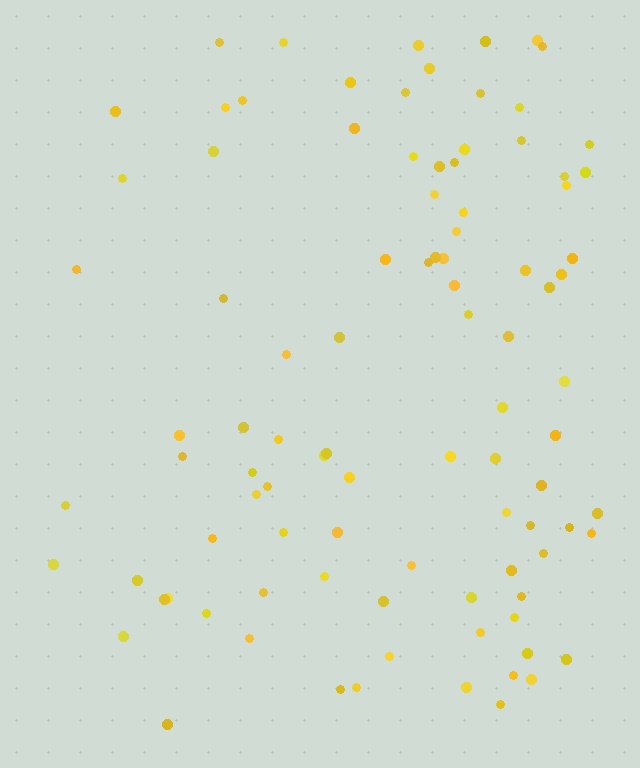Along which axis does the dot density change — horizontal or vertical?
Horizontal.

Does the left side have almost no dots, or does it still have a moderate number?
Still a moderate number, just noticeably fewer than the right.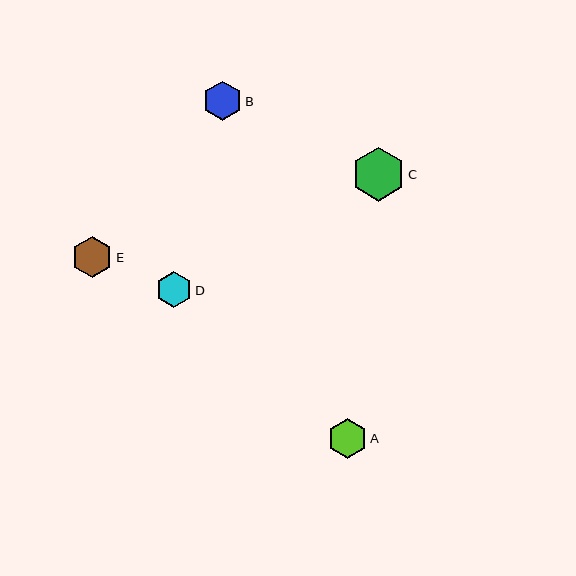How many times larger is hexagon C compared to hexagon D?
Hexagon C is approximately 1.5 times the size of hexagon D.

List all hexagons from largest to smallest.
From largest to smallest: C, E, A, B, D.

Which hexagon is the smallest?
Hexagon D is the smallest with a size of approximately 36 pixels.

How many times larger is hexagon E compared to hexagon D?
Hexagon E is approximately 1.2 times the size of hexagon D.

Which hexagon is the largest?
Hexagon C is the largest with a size of approximately 54 pixels.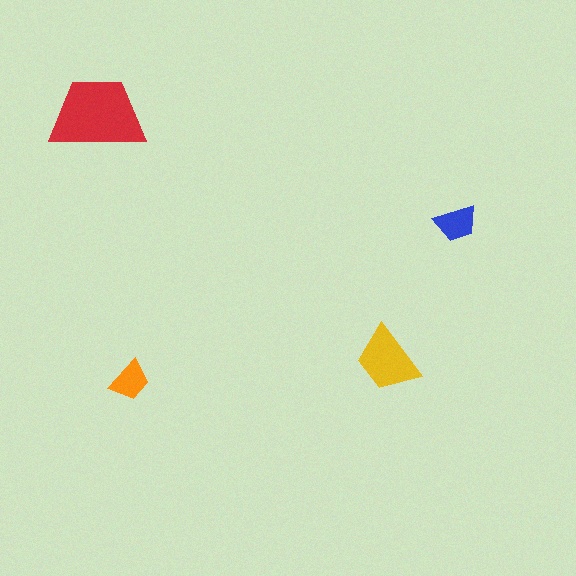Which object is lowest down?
The orange trapezoid is bottommost.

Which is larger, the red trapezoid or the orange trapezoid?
The red one.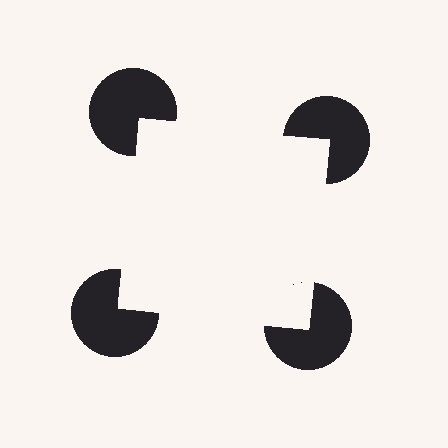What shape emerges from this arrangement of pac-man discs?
An illusory square — its edges are inferred from the aligned wedge cuts in the pac-man discs, not physically drawn.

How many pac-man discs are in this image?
There are 4 — one at each vertex of the illusory square.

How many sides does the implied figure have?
4 sides.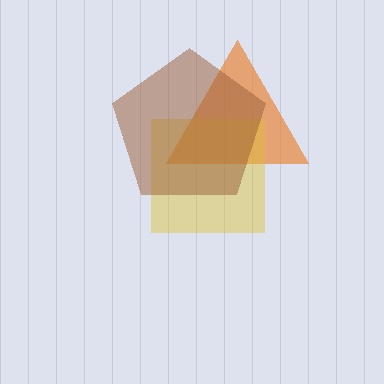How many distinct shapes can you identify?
There are 3 distinct shapes: an orange triangle, a yellow square, a brown pentagon.